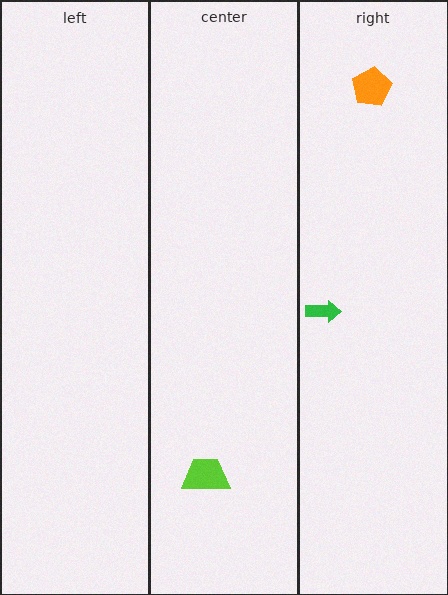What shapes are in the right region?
The green arrow, the orange pentagon.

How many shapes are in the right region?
2.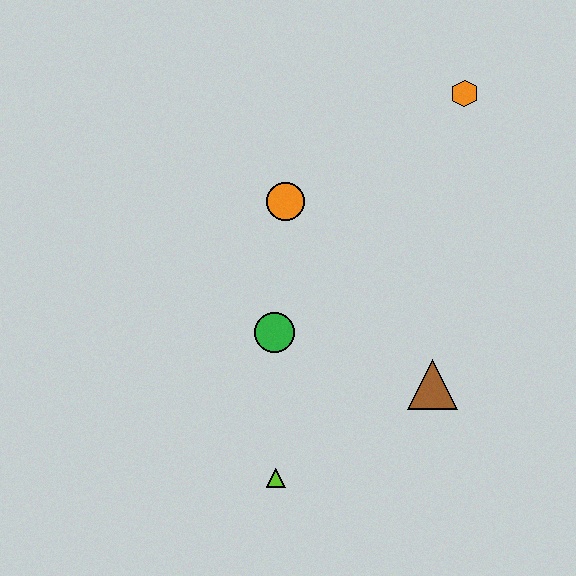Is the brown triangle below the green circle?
Yes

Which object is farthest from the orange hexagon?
The lime triangle is farthest from the orange hexagon.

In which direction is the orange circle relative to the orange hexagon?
The orange circle is to the left of the orange hexagon.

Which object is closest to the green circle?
The orange circle is closest to the green circle.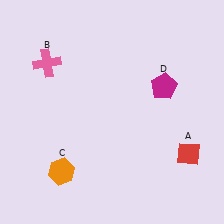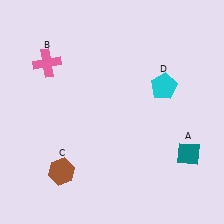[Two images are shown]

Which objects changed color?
A changed from red to teal. C changed from orange to brown. D changed from magenta to cyan.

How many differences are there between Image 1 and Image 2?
There are 3 differences between the two images.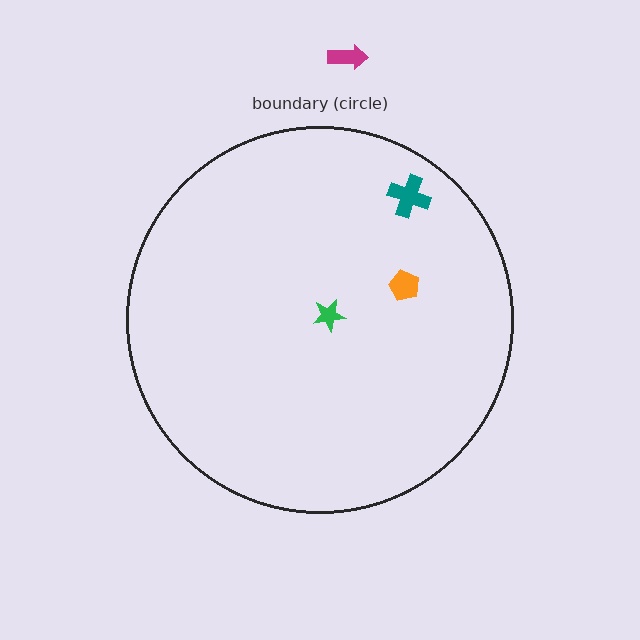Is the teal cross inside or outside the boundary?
Inside.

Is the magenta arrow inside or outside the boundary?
Outside.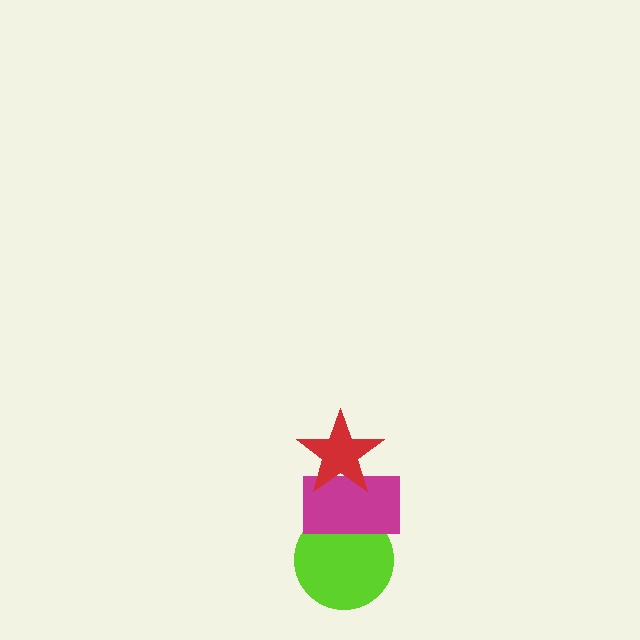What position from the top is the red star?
The red star is 1st from the top.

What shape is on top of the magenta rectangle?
The red star is on top of the magenta rectangle.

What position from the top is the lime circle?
The lime circle is 3rd from the top.